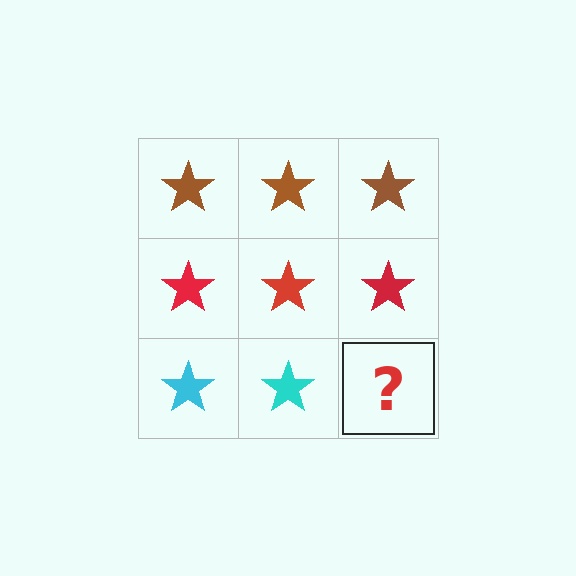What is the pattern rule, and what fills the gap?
The rule is that each row has a consistent color. The gap should be filled with a cyan star.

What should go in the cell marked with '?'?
The missing cell should contain a cyan star.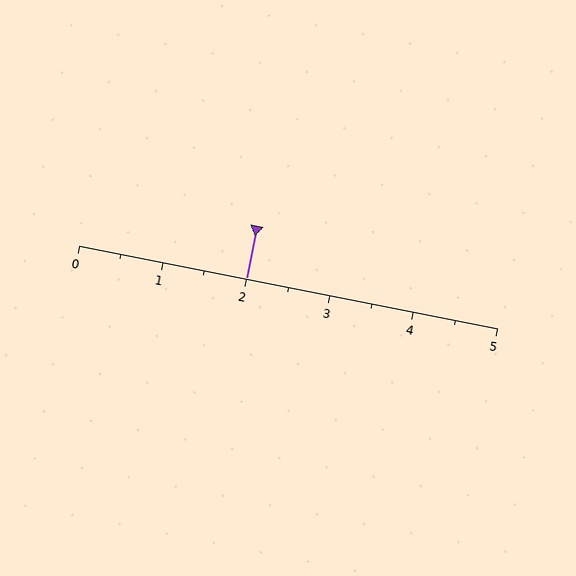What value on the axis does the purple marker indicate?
The marker indicates approximately 2.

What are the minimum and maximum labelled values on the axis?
The axis runs from 0 to 5.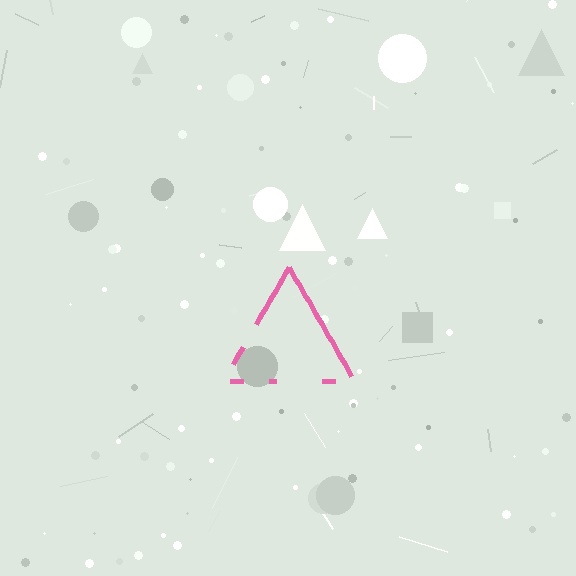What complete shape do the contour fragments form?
The contour fragments form a triangle.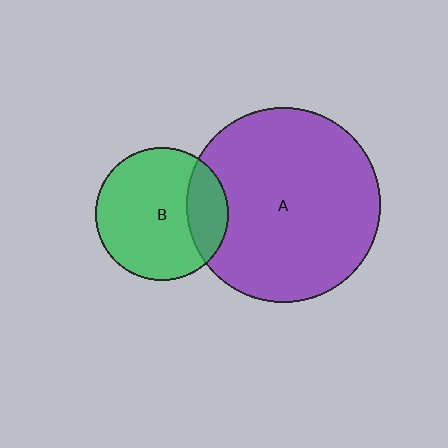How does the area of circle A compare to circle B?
Approximately 2.1 times.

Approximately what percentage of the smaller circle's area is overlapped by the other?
Approximately 20%.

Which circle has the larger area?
Circle A (purple).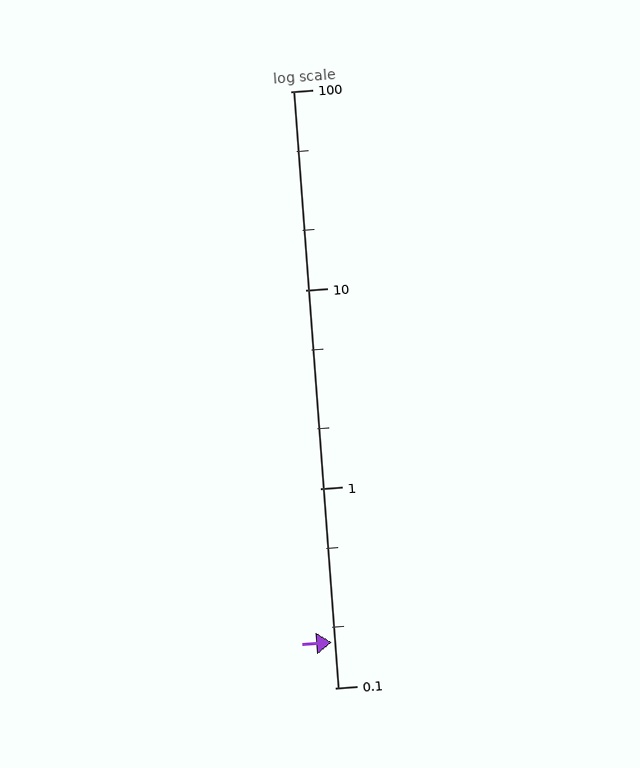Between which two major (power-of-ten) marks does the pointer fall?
The pointer is between 0.1 and 1.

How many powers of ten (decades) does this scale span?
The scale spans 3 decades, from 0.1 to 100.